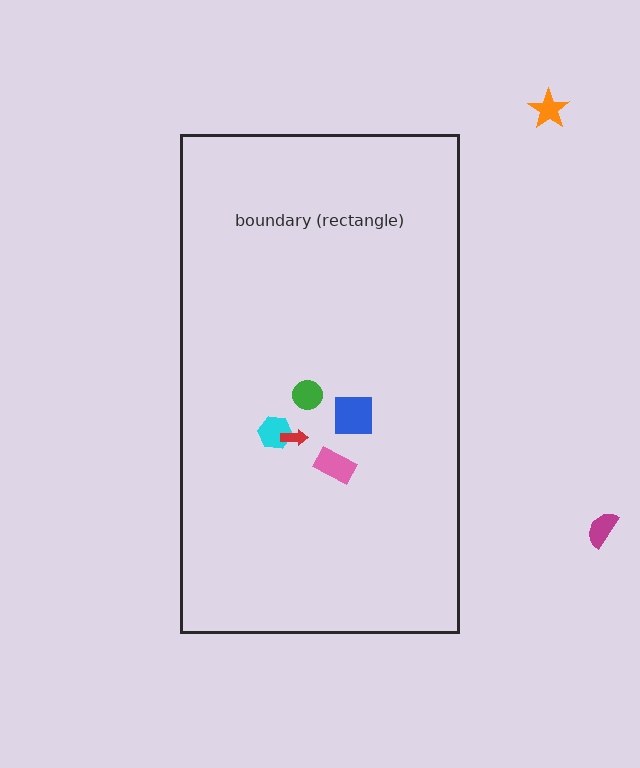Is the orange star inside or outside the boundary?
Outside.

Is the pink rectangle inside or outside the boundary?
Inside.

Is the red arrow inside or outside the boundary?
Inside.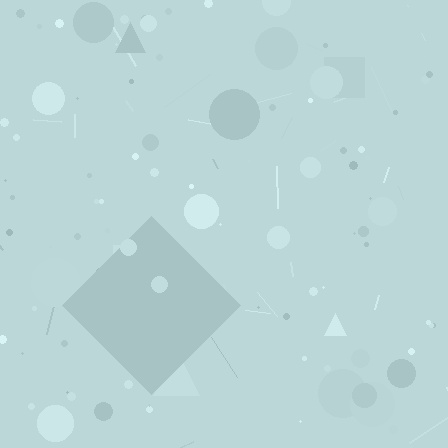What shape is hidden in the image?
A diamond is hidden in the image.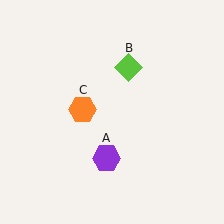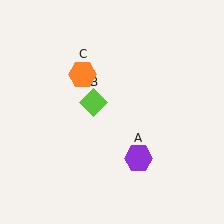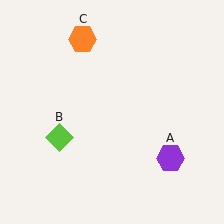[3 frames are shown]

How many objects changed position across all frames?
3 objects changed position: purple hexagon (object A), lime diamond (object B), orange hexagon (object C).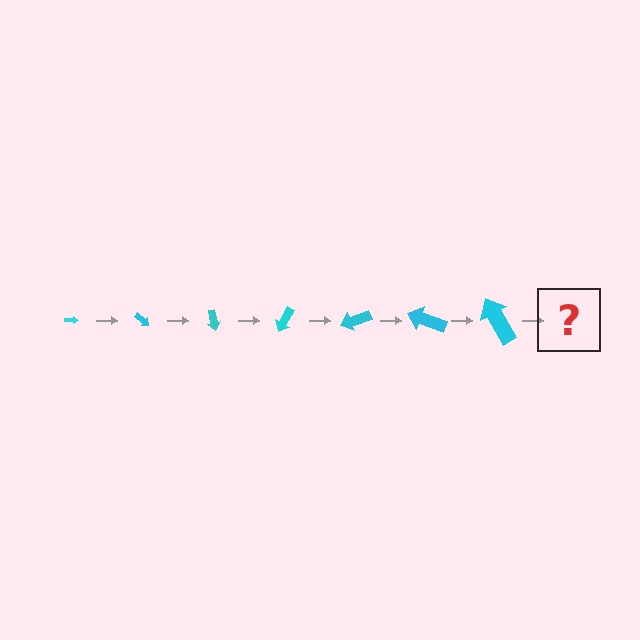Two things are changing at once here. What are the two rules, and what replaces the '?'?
The two rules are that the arrow grows larger each step and it rotates 40 degrees each step. The '?' should be an arrow, larger than the previous one and rotated 280 degrees from the start.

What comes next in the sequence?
The next element should be an arrow, larger than the previous one and rotated 280 degrees from the start.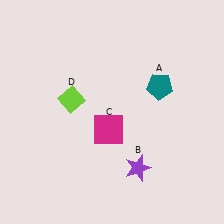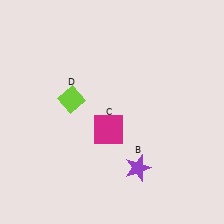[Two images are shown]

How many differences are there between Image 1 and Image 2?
There is 1 difference between the two images.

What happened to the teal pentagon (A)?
The teal pentagon (A) was removed in Image 2. It was in the top-right area of Image 1.